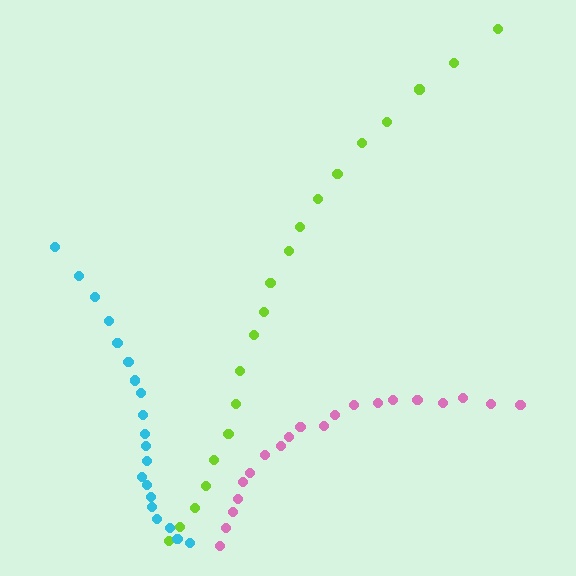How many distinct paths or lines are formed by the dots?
There are 3 distinct paths.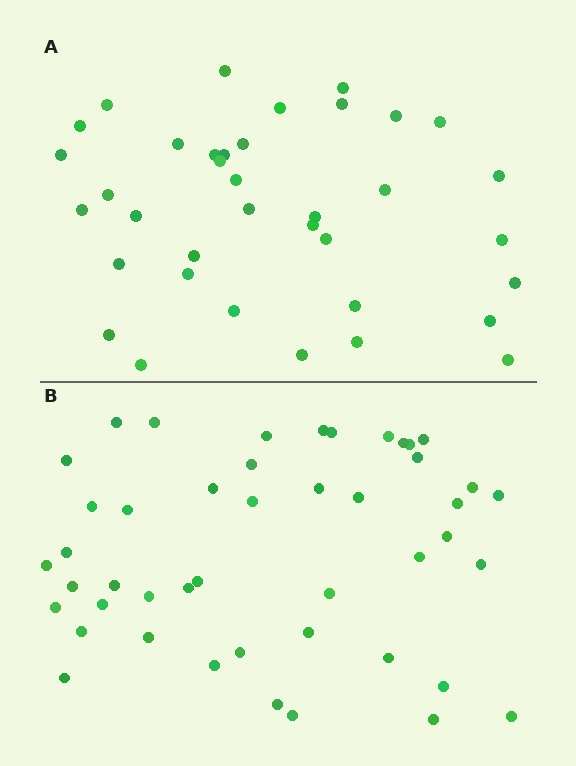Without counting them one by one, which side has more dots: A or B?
Region B (the bottom region) has more dots.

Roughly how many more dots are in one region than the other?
Region B has roughly 8 or so more dots than region A.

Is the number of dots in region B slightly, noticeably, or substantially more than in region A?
Region B has only slightly more — the two regions are fairly close. The ratio is roughly 1.2 to 1.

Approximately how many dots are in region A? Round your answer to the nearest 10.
About 40 dots. (The exact count is 37, which rounds to 40.)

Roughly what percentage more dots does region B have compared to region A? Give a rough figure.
About 25% more.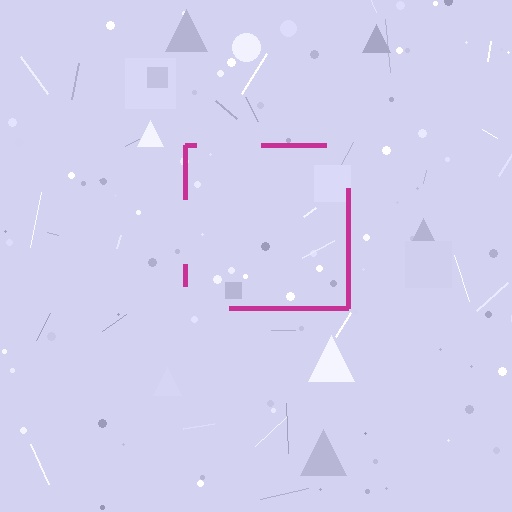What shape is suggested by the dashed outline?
The dashed outline suggests a square.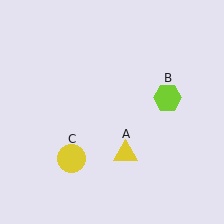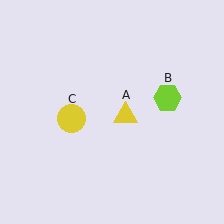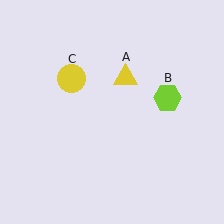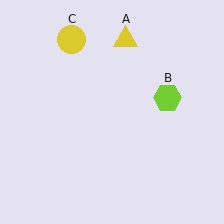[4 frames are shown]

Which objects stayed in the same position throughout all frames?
Lime hexagon (object B) remained stationary.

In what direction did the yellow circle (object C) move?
The yellow circle (object C) moved up.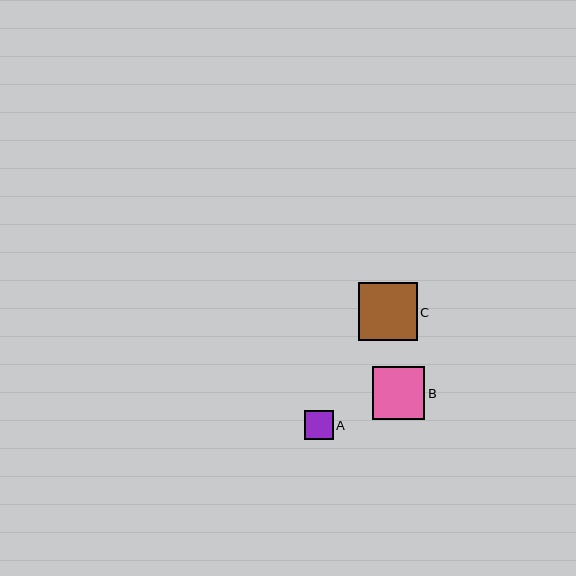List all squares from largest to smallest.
From largest to smallest: C, B, A.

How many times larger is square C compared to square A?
Square C is approximately 2.0 times the size of square A.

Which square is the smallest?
Square A is the smallest with a size of approximately 29 pixels.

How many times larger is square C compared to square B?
Square C is approximately 1.1 times the size of square B.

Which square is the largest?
Square C is the largest with a size of approximately 58 pixels.